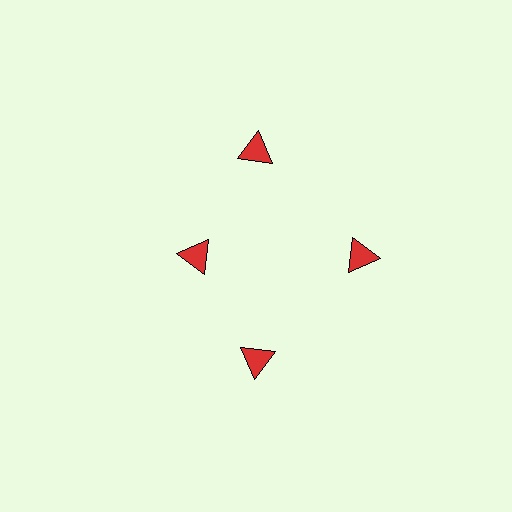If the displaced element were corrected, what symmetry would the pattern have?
It would have 4-fold rotational symmetry — the pattern would map onto itself every 90 degrees.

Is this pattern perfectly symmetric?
No. The 4 red triangles are arranged in a ring, but one element near the 9 o'clock position is pulled inward toward the center, breaking the 4-fold rotational symmetry.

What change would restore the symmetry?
The symmetry would be restored by moving it outward, back onto the ring so that all 4 triangles sit at equal angles and equal distance from the center.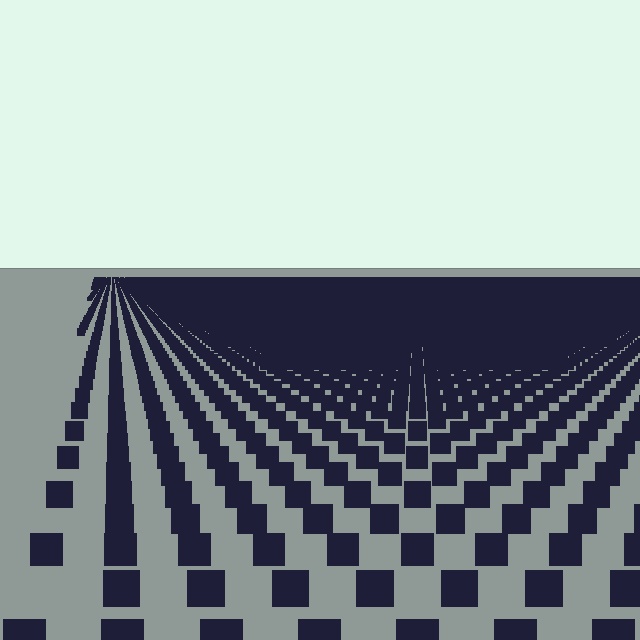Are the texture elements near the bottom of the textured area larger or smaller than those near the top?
Larger. Near the bottom, elements are closer to the viewer and appear at a bigger on-screen size.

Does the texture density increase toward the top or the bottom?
Density increases toward the top.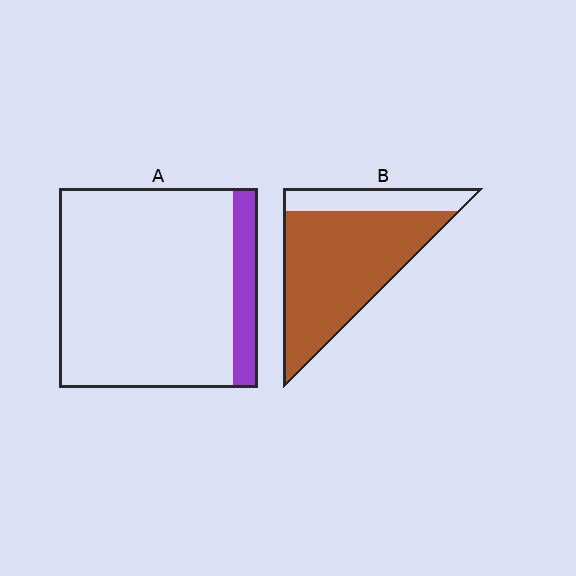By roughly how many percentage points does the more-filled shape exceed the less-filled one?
By roughly 65 percentage points (B over A).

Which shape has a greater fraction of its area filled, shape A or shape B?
Shape B.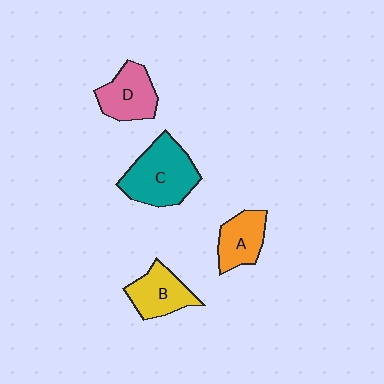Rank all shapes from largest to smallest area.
From largest to smallest: C (teal), D (pink), B (yellow), A (orange).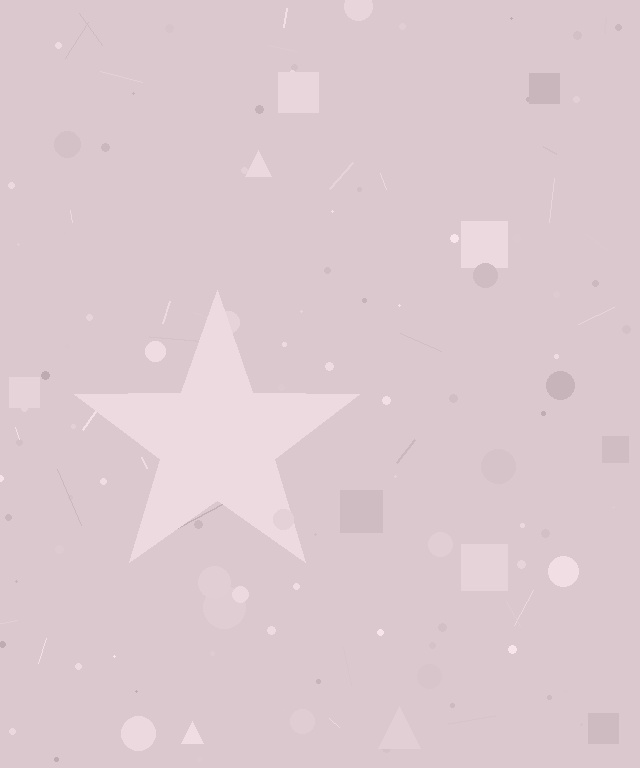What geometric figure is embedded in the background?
A star is embedded in the background.